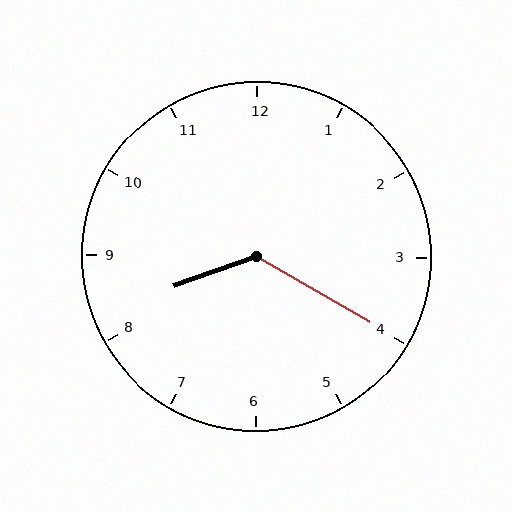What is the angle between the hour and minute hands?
Approximately 130 degrees.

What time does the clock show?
8:20.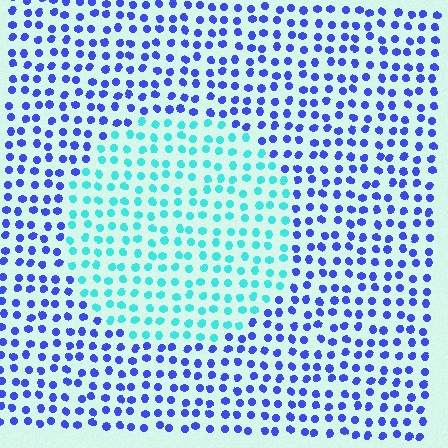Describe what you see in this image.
The image is filled with small blue elements in a uniform arrangement. A circle-shaped region is visible where the elements are tinted to a slightly different hue, forming a subtle color boundary.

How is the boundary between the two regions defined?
The boundary is defined purely by a slight shift in hue (about 57 degrees). Spacing, size, and orientation are identical on both sides.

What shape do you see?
I see a circle.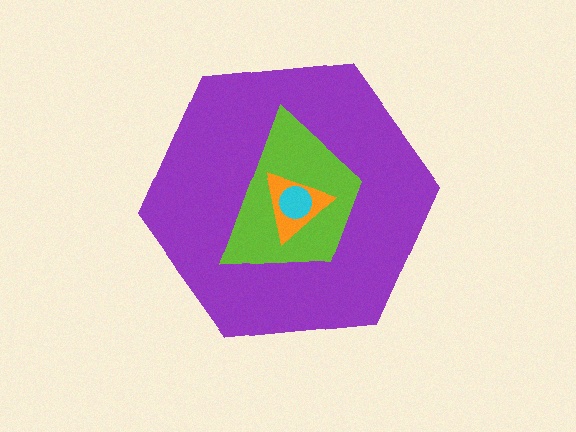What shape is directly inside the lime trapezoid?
The orange triangle.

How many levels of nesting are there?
4.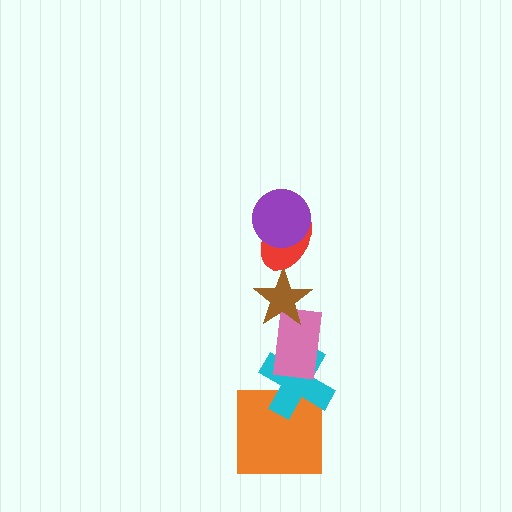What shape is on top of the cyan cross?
The pink rectangle is on top of the cyan cross.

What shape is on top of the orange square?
The cyan cross is on top of the orange square.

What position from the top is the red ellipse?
The red ellipse is 2nd from the top.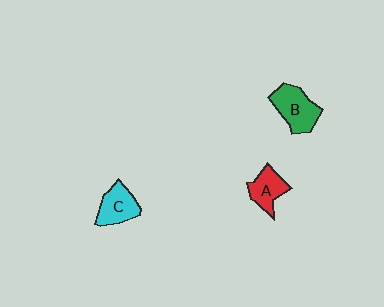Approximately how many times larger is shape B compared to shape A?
Approximately 1.4 times.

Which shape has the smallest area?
Shape A (red).